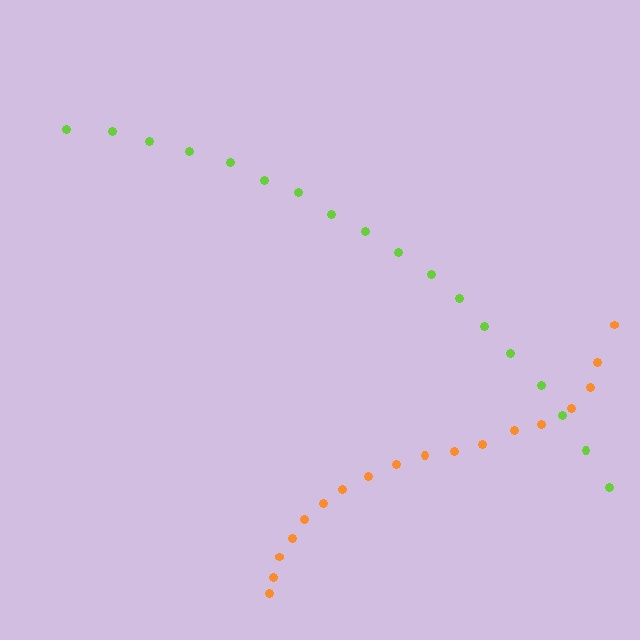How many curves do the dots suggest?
There are 2 distinct paths.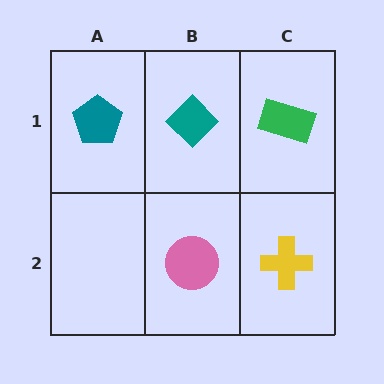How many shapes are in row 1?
3 shapes.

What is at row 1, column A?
A teal pentagon.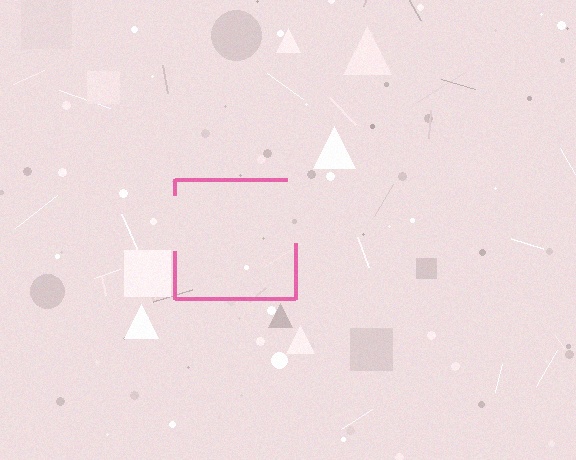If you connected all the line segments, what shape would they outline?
They would outline a square.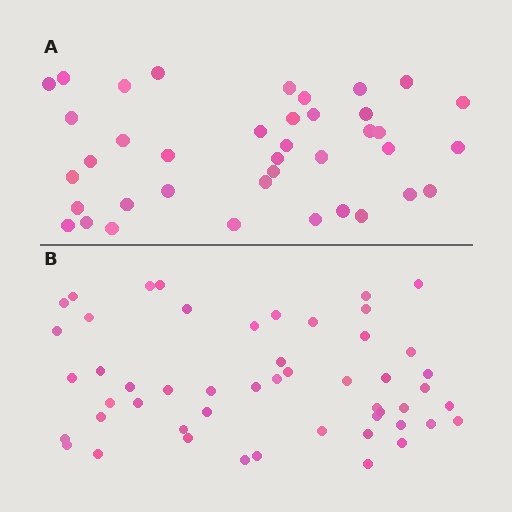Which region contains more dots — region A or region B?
Region B (the bottom region) has more dots.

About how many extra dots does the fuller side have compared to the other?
Region B has roughly 12 or so more dots than region A.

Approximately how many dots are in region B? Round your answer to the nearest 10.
About 50 dots. (The exact count is 51, which rounds to 50.)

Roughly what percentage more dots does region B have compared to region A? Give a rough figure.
About 30% more.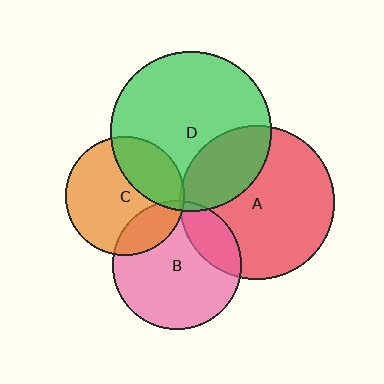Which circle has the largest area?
Circle D (green).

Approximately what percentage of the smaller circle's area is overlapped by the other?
Approximately 20%.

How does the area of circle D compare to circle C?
Approximately 1.8 times.